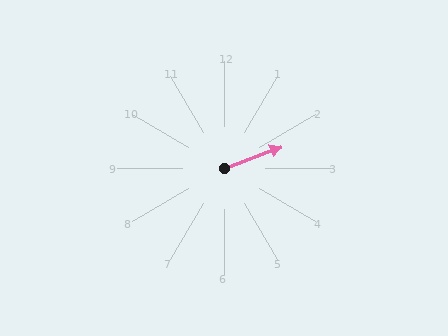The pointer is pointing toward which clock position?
Roughly 2 o'clock.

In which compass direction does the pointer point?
East.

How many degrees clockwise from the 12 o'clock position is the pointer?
Approximately 69 degrees.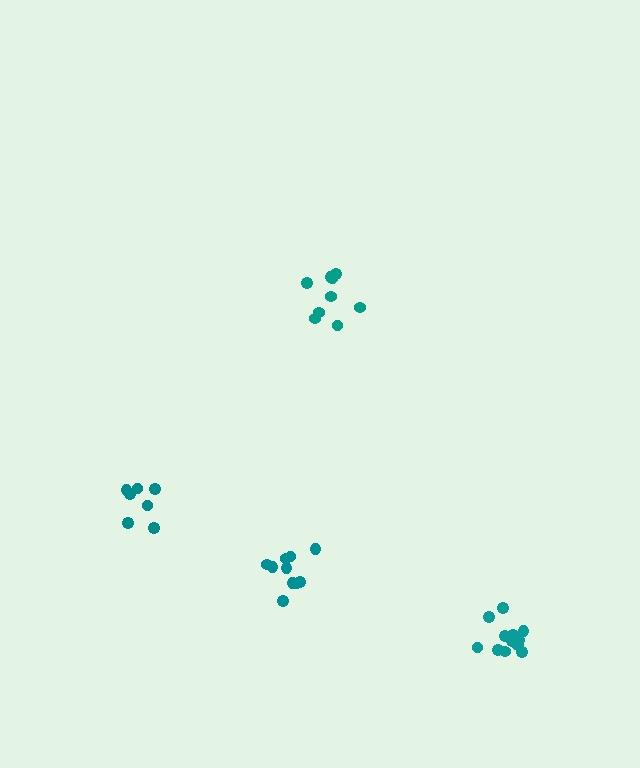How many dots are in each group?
Group 1: 7 dots, Group 2: 10 dots, Group 3: 12 dots, Group 4: 9 dots (38 total).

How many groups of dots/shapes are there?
There are 4 groups.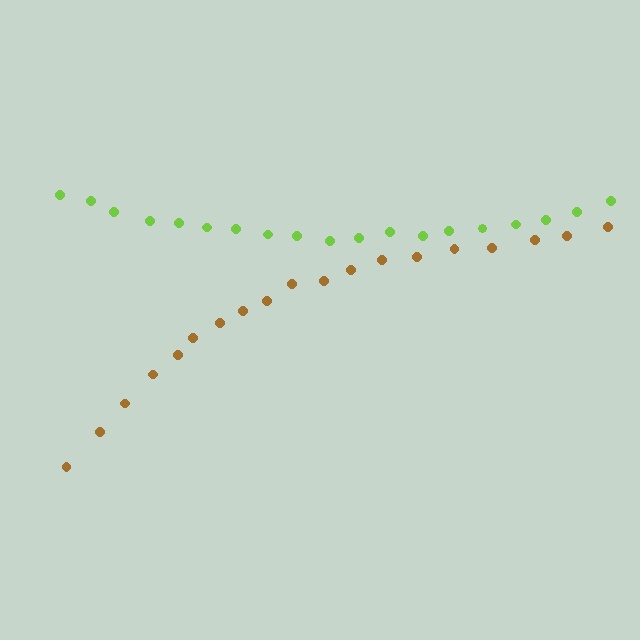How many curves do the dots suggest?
There are 2 distinct paths.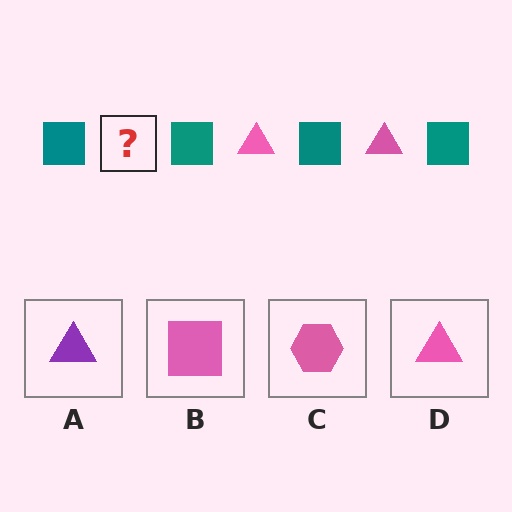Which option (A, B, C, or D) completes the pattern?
D.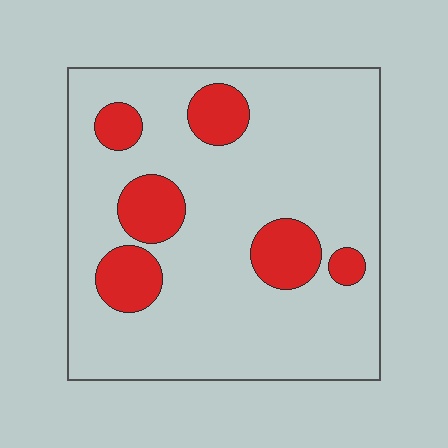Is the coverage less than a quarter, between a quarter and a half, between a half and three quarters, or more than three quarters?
Less than a quarter.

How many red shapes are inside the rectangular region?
6.